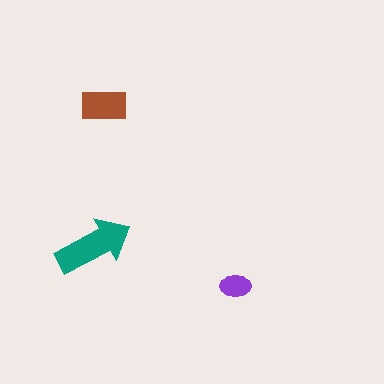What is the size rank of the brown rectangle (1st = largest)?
2nd.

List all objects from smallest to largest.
The purple ellipse, the brown rectangle, the teal arrow.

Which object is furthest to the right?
The purple ellipse is rightmost.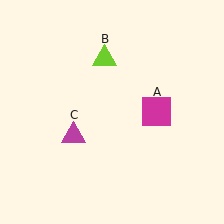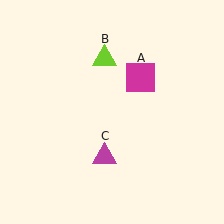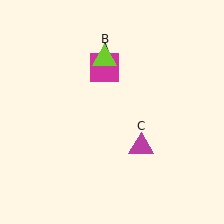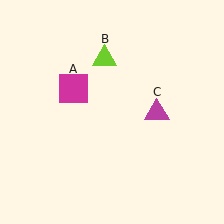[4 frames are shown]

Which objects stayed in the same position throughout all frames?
Lime triangle (object B) remained stationary.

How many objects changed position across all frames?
2 objects changed position: magenta square (object A), magenta triangle (object C).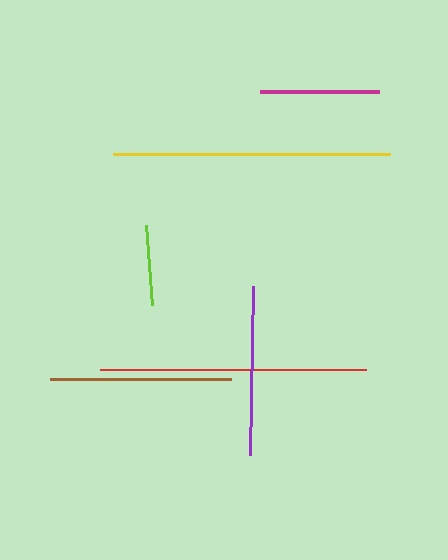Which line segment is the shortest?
The lime line is the shortest at approximately 80 pixels.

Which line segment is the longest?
The yellow line is the longest at approximately 277 pixels.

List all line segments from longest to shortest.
From longest to shortest: yellow, red, brown, purple, magenta, lime.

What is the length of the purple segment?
The purple segment is approximately 168 pixels long.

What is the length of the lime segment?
The lime segment is approximately 80 pixels long.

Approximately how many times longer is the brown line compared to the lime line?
The brown line is approximately 2.3 times the length of the lime line.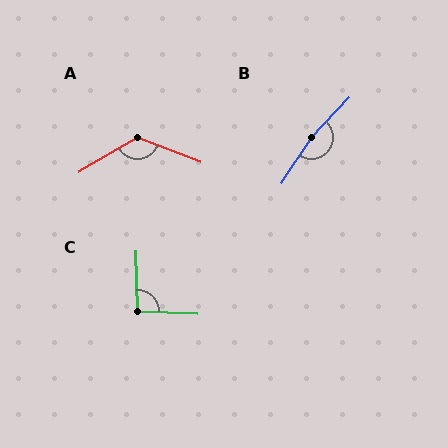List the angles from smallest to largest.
C (94°), A (128°), B (170°).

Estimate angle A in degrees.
Approximately 128 degrees.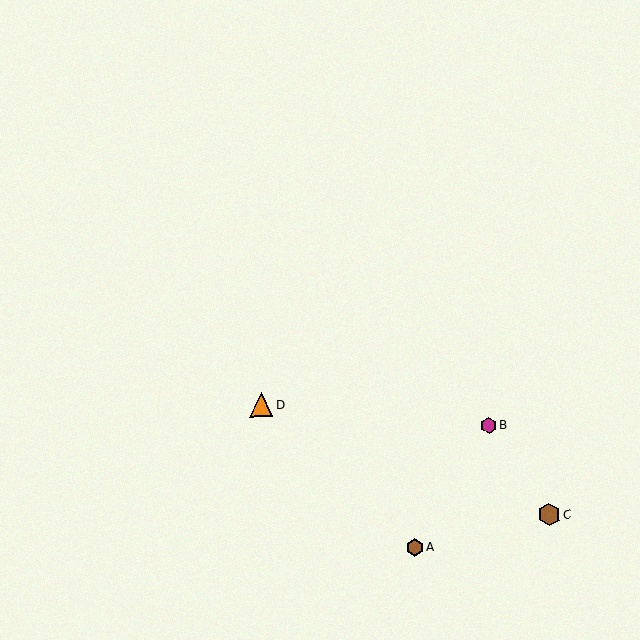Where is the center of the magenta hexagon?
The center of the magenta hexagon is at (489, 426).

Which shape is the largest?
The orange triangle (labeled D) is the largest.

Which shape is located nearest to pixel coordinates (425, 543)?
The brown hexagon (labeled A) at (415, 547) is nearest to that location.